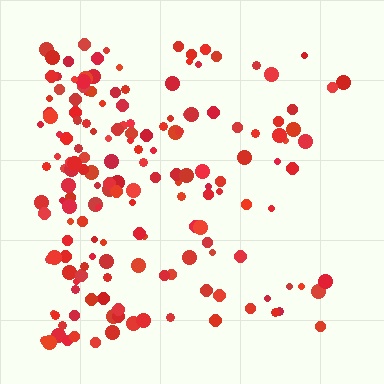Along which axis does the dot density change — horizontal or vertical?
Horizontal.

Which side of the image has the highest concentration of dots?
The left.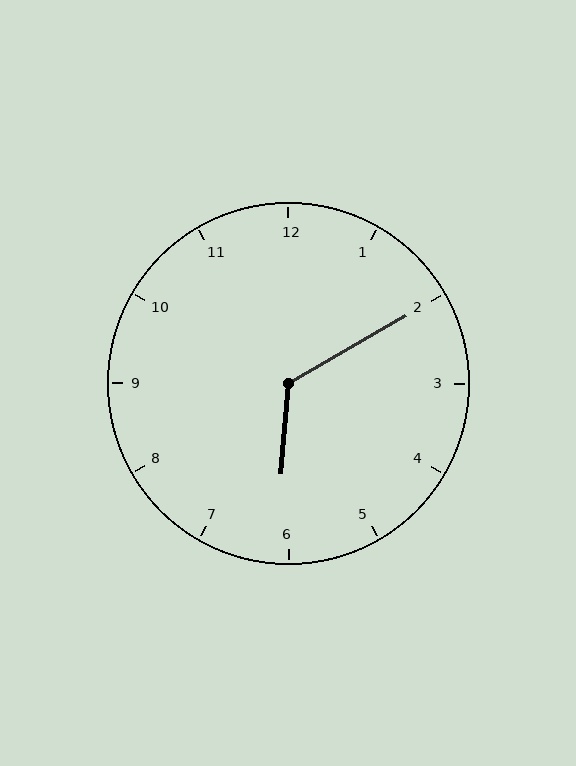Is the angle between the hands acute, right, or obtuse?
It is obtuse.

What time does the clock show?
6:10.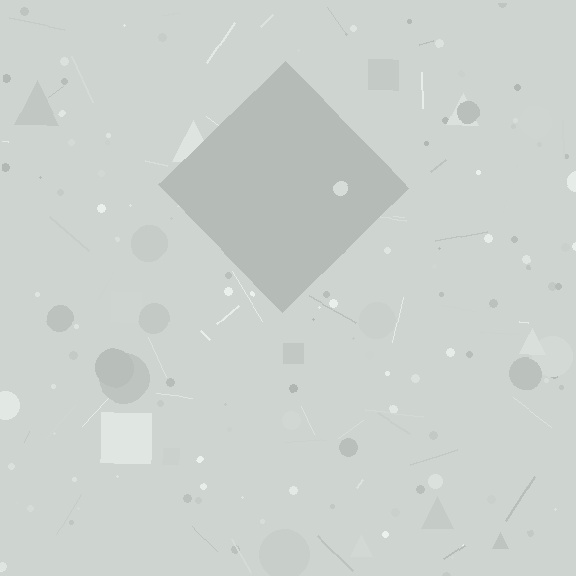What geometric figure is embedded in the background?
A diamond is embedded in the background.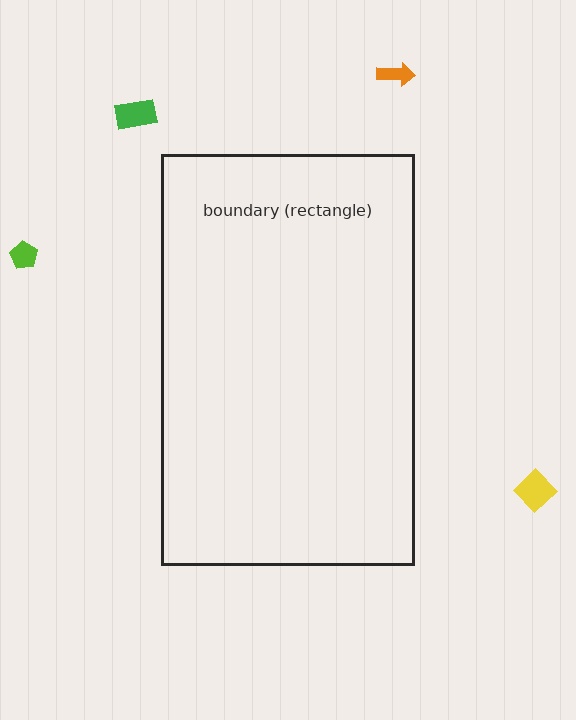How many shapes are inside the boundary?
0 inside, 4 outside.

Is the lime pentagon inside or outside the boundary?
Outside.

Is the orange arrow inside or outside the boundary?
Outside.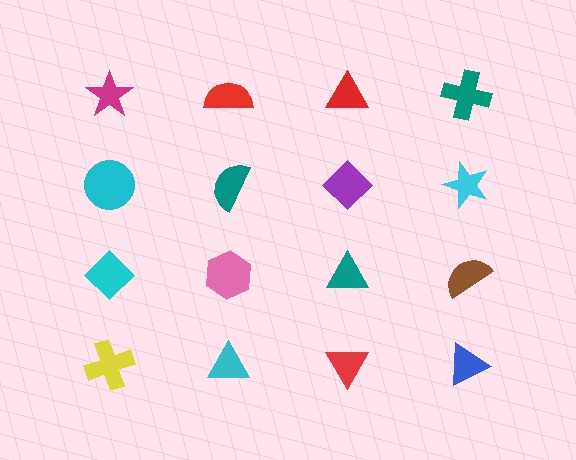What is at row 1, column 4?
A teal cross.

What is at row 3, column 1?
A cyan diamond.